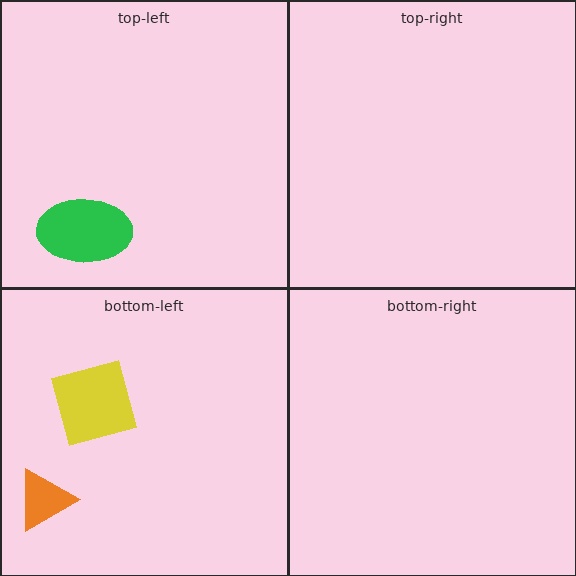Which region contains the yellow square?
The bottom-left region.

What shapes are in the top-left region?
The green ellipse.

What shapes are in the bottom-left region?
The orange triangle, the yellow square.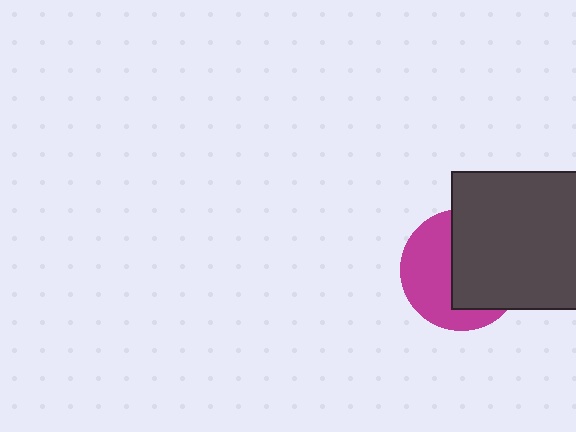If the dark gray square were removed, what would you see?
You would see the complete magenta circle.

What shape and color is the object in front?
The object in front is a dark gray square.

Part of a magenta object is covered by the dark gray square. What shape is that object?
It is a circle.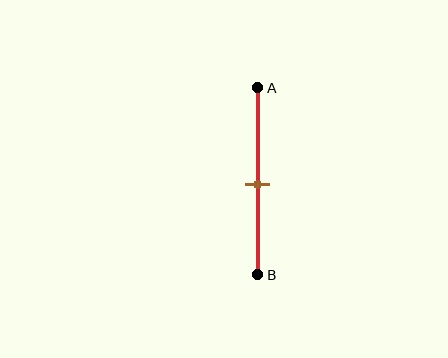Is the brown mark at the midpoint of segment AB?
Yes, the mark is approximately at the midpoint.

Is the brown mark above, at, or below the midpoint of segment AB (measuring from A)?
The brown mark is approximately at the midpoint of segment AB.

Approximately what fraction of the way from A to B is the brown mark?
The brown mark is approximately 50% of the way from A to B.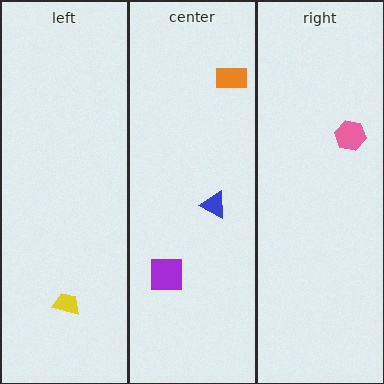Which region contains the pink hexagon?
The right region.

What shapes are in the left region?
The yellow trapezoid.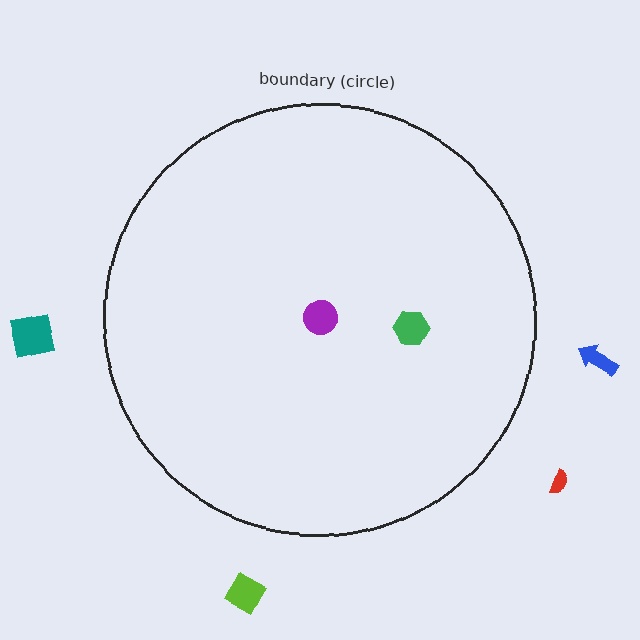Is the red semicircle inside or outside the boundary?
Outside.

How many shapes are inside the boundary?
2 inside, 4 outside.